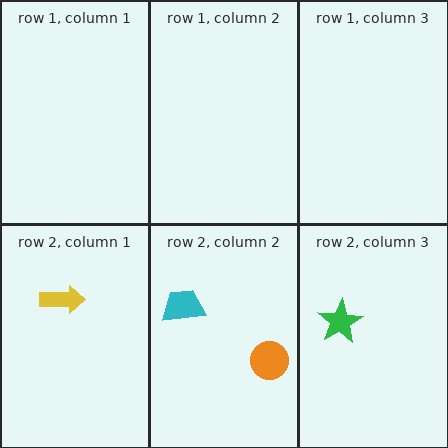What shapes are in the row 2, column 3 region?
The green star.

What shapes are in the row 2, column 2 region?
The cyan trapezoid, the orange circle.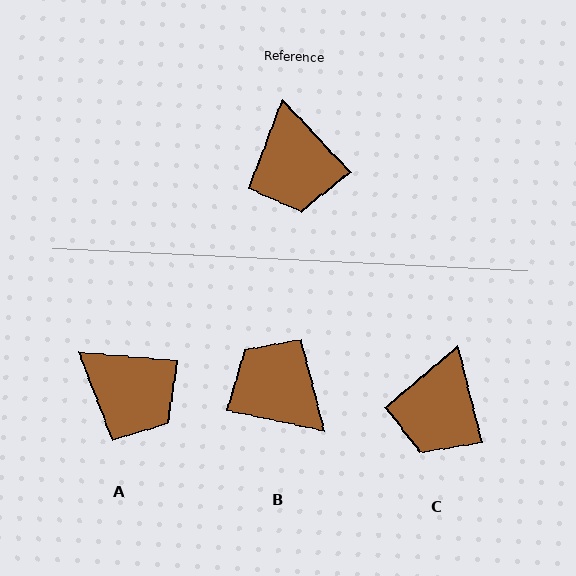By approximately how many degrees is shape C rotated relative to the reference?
Approximately 29 degrees clockwise.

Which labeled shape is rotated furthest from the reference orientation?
B, about 145 degrees away.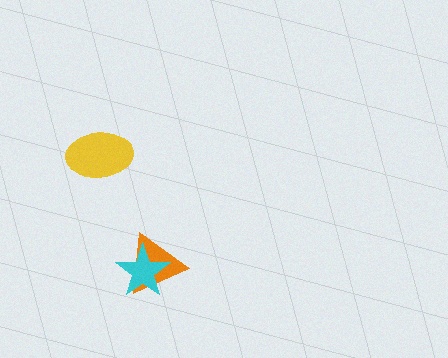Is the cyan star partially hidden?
No, no other shape covers it.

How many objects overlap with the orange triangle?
1 object overlaps with the orange triangle.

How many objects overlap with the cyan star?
1 object overlaps with the cyan star.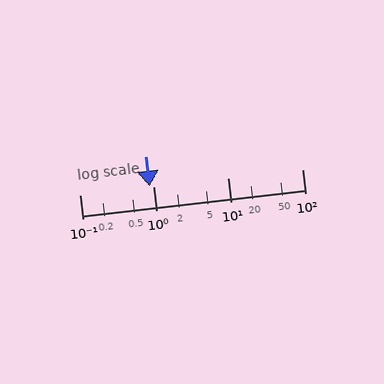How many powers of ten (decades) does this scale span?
The scale spans 3 decades, from 0.1 to 100.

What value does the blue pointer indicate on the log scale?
The pointer indicates approximately 0.87.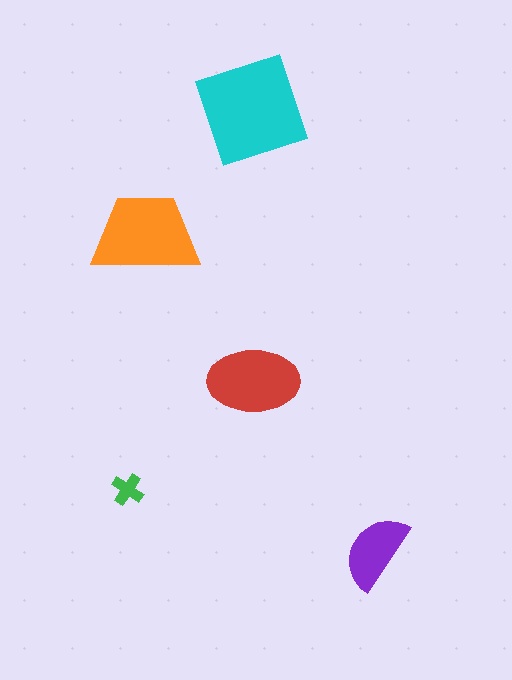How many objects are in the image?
There are 5 objects in the image.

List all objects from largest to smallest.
The cyan diamond, the orange trapezoid, the red ellipse, the purple semicircle, the green cross.